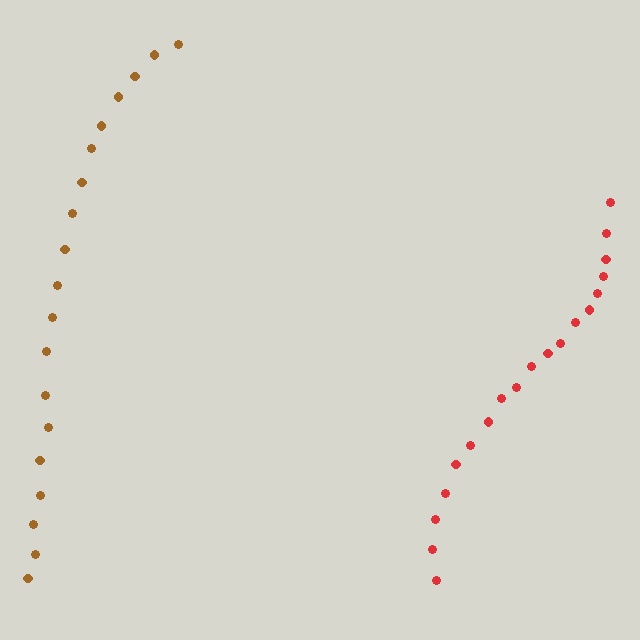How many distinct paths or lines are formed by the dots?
There are 2 distinct paths.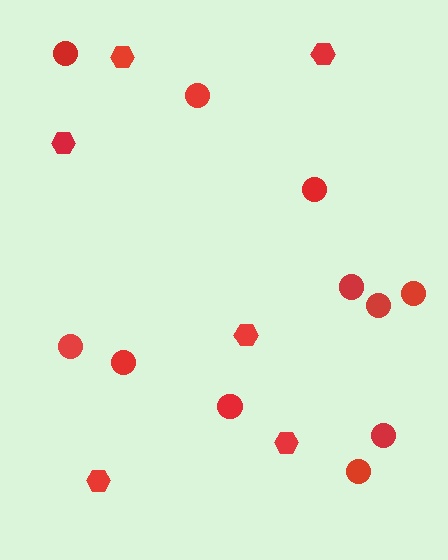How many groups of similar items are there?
There are 2 groups: one group of circles (11) and one group of hexagons (6).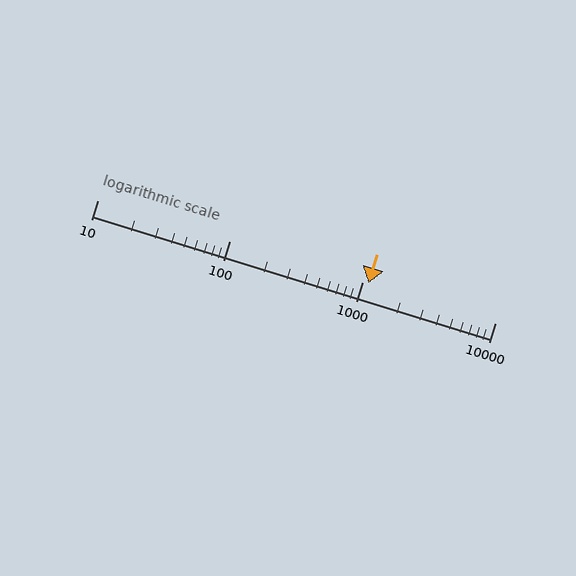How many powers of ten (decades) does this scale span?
The scale spans 3 decades, from 10 to 10000.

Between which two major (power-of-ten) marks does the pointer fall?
The pointer is between 1000 and 10000.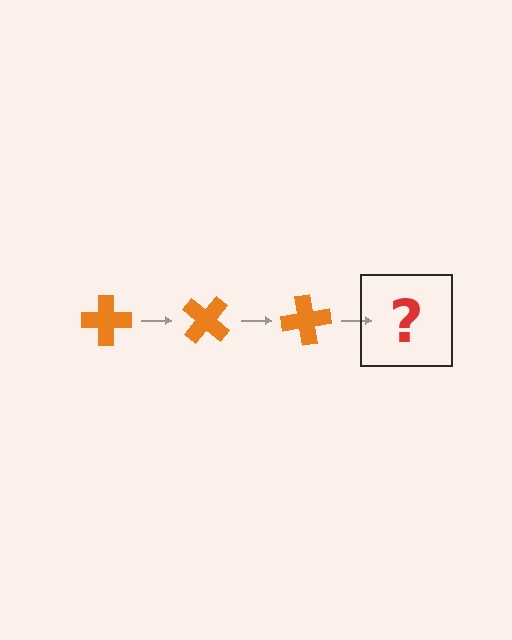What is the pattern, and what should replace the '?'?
The pattern is that the cross rotates 40 degrees each step. The '?' should be an orange cross rotated 120 degrees.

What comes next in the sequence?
The next element should be an orange cross rotated 120 degrees.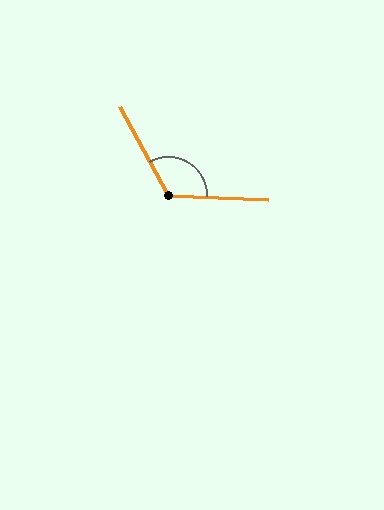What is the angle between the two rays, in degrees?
Approximately 121 degrees.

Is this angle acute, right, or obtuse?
It is obtuse.